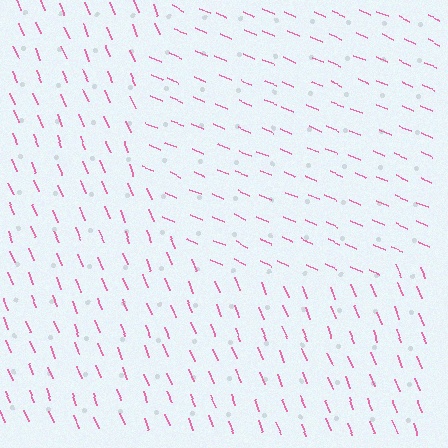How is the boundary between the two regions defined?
The boundary is defined purely by a change in line orientation (approximately 45 degrees difference). All lines are the same color and thickness.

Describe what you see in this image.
The image is filled with small pink line segments. A circle region in the image has lines oriented differently from the surrounding lines, creating a visible texture boundary.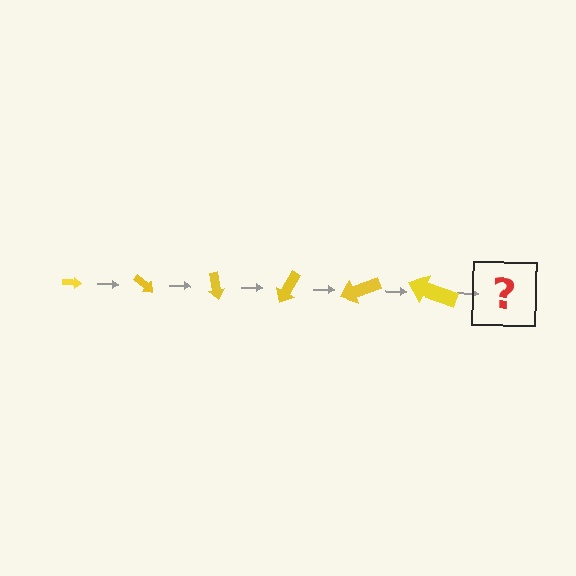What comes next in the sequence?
The next element should be an arrow, larger than the previous one and rotated 240 degrees from the start.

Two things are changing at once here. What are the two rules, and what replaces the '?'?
The two rules are that the arrow grows larger each step and it rotates 40 degrees each step. The '?' should be an arrow, larger than the previous one and rotated 240 degrees from the start.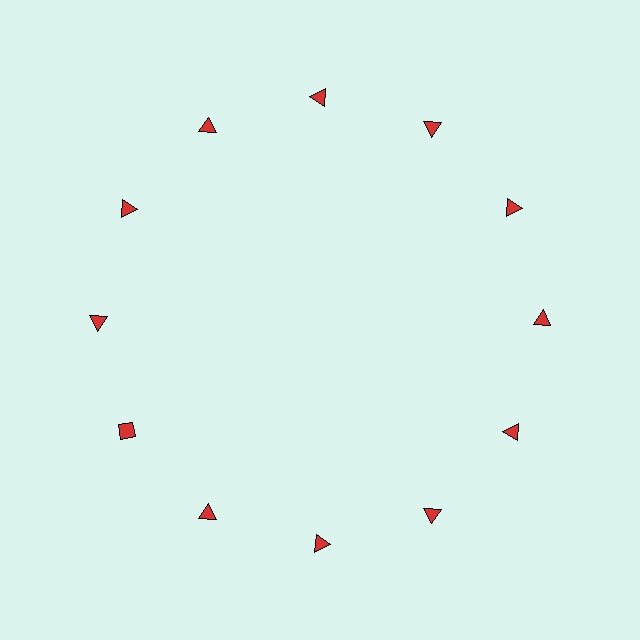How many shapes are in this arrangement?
There are 12 shapes arranged in a ring pattern.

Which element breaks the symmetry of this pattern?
The red diamond at roughly the 8 o'clock position breaks the symmetry. All other shapes are red triangles.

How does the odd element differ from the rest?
It has a different shape: diamond instead of triangle.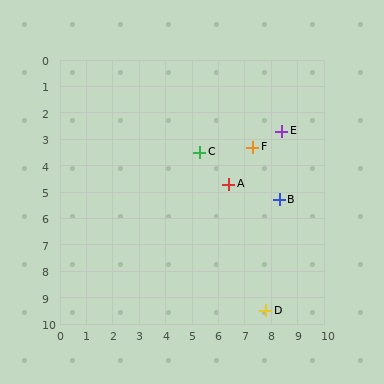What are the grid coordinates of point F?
Point F is at approximately (7.3, 3.3).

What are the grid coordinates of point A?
Point A is at approximately (6.4, 4.7).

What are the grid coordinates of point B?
Point B is at approximately (8.3, 5.3).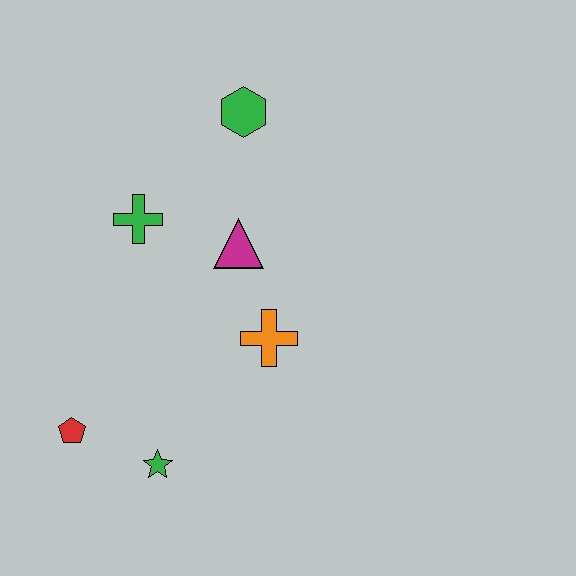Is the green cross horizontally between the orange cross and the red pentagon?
Yes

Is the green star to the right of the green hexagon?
No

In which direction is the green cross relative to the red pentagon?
The green cross is above the red pentagon.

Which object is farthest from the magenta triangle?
The red pentagon is farthest from the magenta triangle.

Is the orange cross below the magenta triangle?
Yes